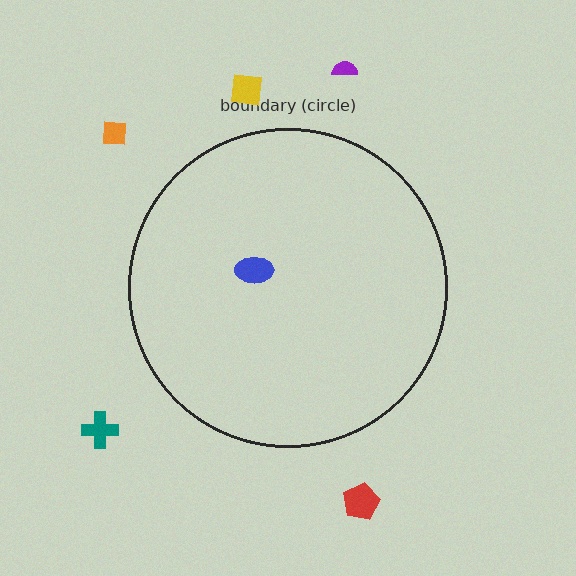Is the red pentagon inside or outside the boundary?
Outside.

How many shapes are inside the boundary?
1 inside, 5 outside.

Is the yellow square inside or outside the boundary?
Outside.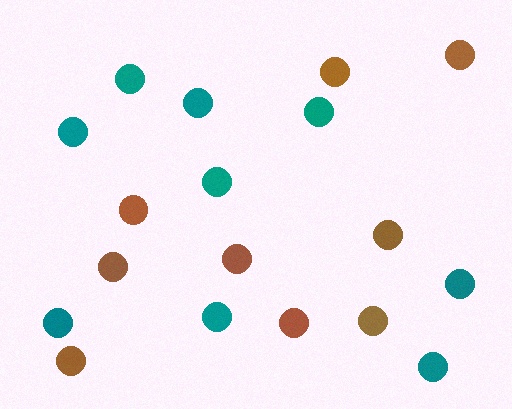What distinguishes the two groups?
There are 2 groups: one group of brown circles (9) and one group of teal circles (9).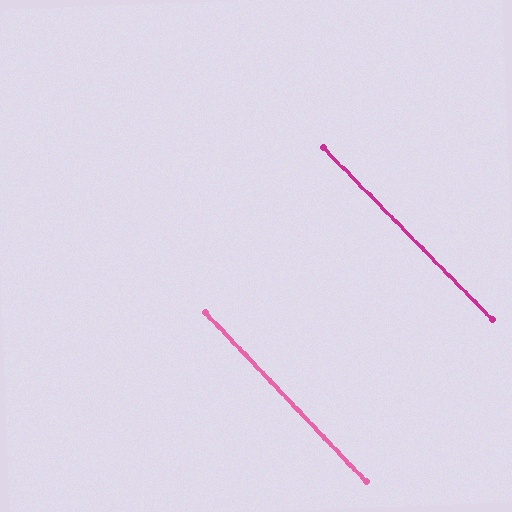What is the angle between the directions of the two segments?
Approximately 1 degree.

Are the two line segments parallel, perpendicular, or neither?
Parallel — their directions differ by only 1.2°.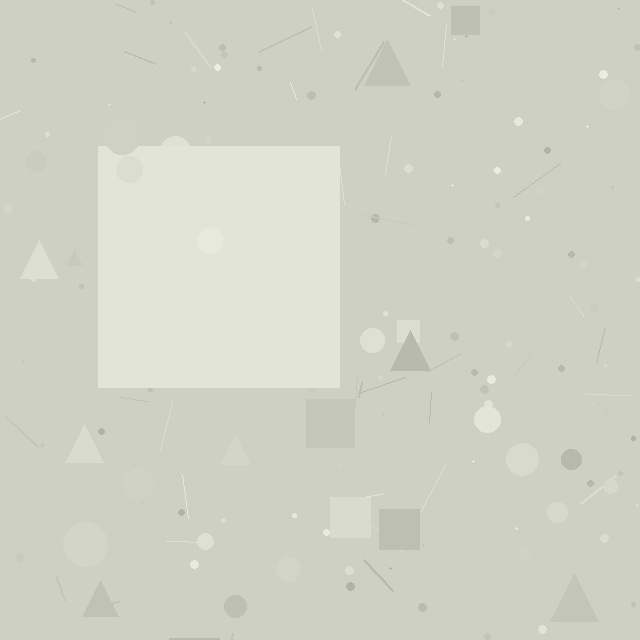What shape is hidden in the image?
A square is hidden in the image.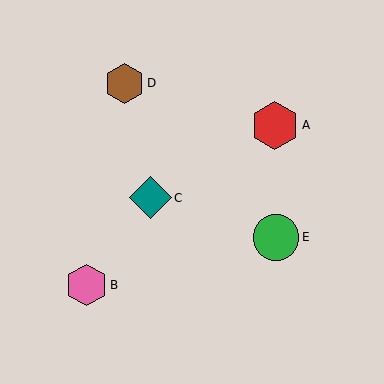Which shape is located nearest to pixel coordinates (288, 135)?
The red hexagon (labeled A) at (275, 125) is nearest to that location.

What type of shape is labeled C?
Shape C is a teal diamond.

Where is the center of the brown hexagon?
The center of the brown hexagon is at (124, 83).